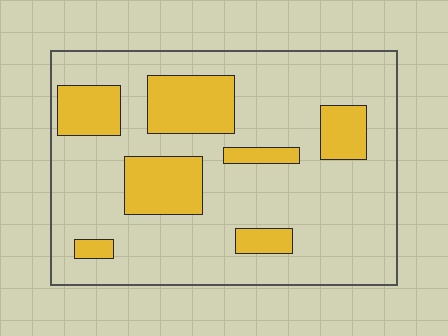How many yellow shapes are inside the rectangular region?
7.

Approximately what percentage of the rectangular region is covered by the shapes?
Approximately 25%.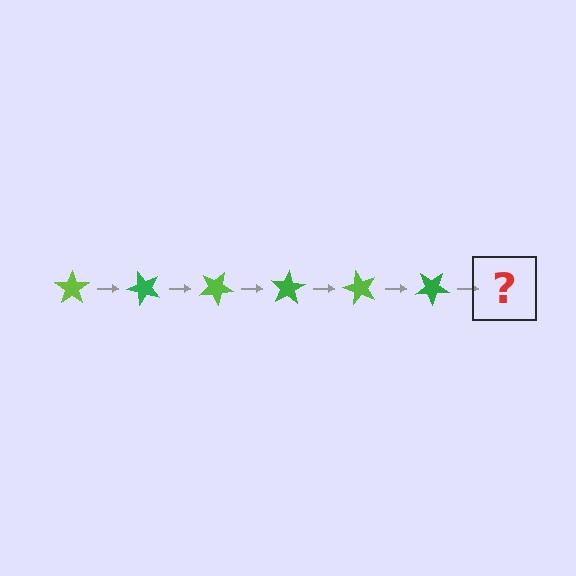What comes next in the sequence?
The next element should be a lime star, rotated 300 degrees from the start.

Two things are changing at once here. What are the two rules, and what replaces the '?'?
The two rules are that it rotates 50 degrees each step and the color cycles through lime and green. The '?' should be a lime star, rotated 300 degrees from the start.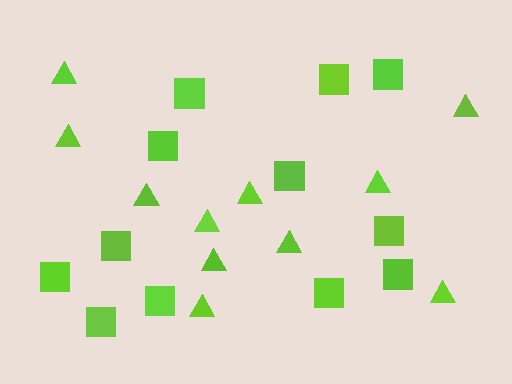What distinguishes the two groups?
There are 2 groups: one group of squares (12) and one group of triangles (11).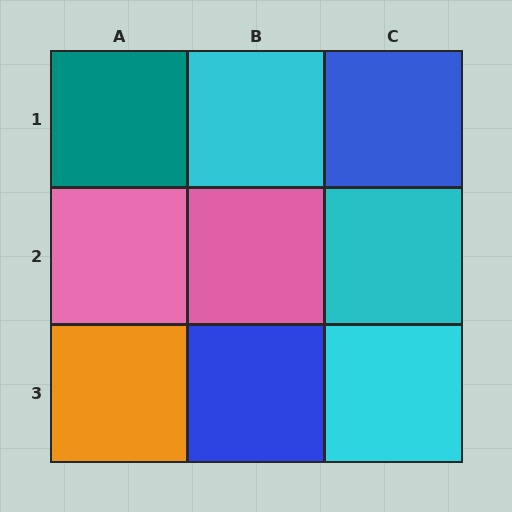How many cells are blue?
2 cells are blue.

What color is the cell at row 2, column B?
Pink.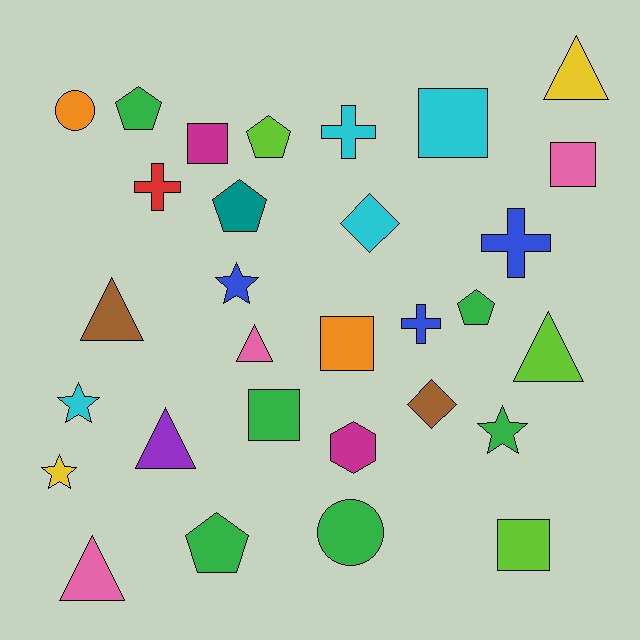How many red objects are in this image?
There is 1 red object.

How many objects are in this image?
There are 30 objects.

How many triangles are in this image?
There are 6 triangles.